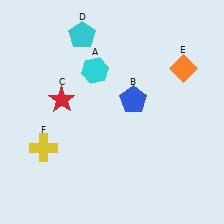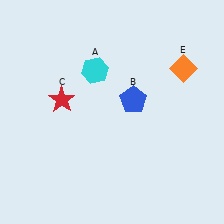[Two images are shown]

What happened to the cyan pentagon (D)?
The cyan pentagon (D) was removed in Image 2. It was in the top-left area of Image 1.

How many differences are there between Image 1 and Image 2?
There are 2 differences between the two images.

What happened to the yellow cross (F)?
The yellow cross (F) was removed in Image 2. It was in the bottom-left area of Image 1.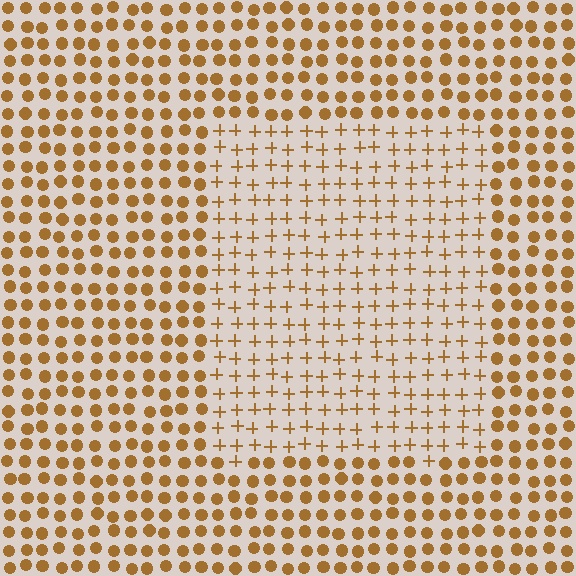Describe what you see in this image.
The image is filled with small brown elements arranged in a uniform grid. A rectangle-shaped region contains plus signs, while the surrounding area contains circles. The boundary is defined purely by the change in element shape.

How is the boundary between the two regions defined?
The boundary is defined by a change in element shape: plus signs inside vs. circles outside. All elements share the same color and spacing.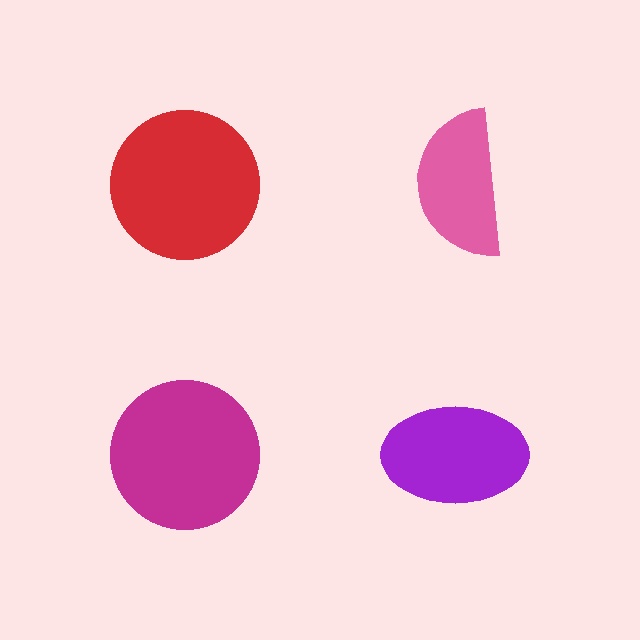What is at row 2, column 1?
A magenta circle.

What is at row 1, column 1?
A red circle.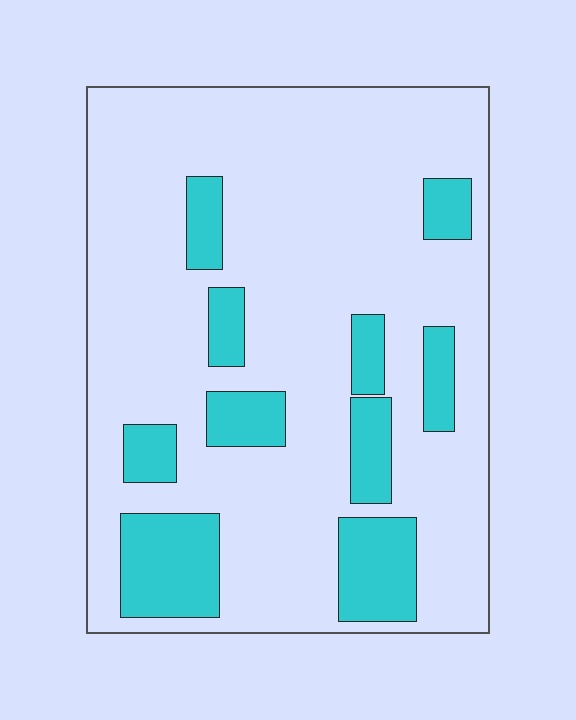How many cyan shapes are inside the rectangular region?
10.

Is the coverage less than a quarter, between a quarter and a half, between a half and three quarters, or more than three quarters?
Less than a quarter.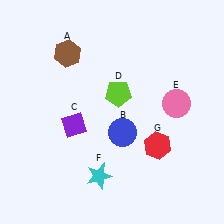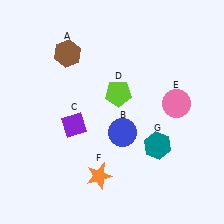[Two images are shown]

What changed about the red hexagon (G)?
In Image 1, G is red. In Image 2, it changed to teal.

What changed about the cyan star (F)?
In Image 1, F is cyan. In Image 2, it changed to orange.